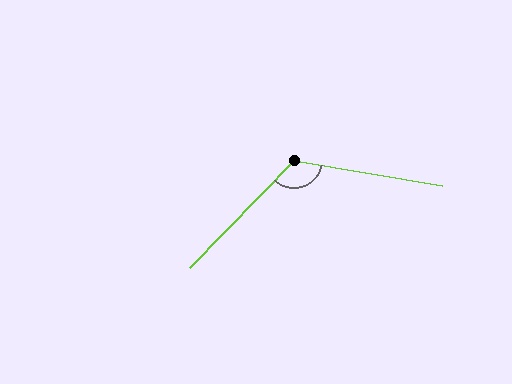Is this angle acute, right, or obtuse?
It is obtuse.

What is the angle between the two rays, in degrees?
Approximately 124 degrees.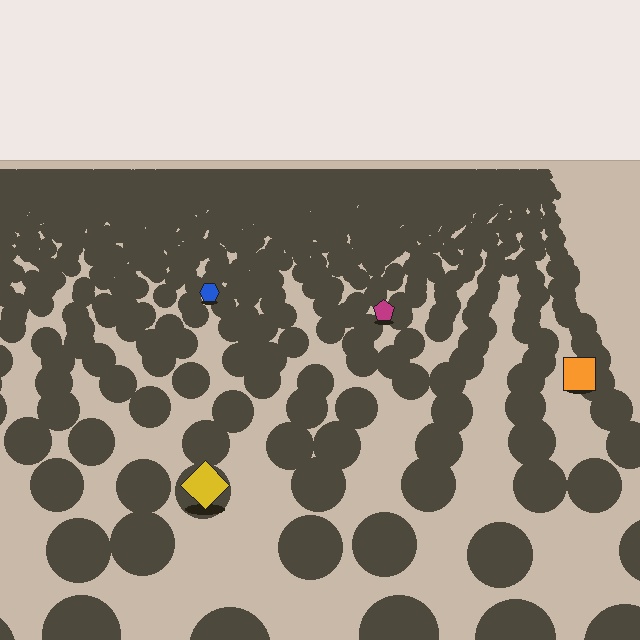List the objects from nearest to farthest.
From nearest to farthest: the yellow diamond, the orange square, the magenta pentagon, the blue hexagon.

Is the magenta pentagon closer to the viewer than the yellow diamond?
No. The yellow diamond is closer — you can tell from the texture gradient: the ground texture is coarser near it.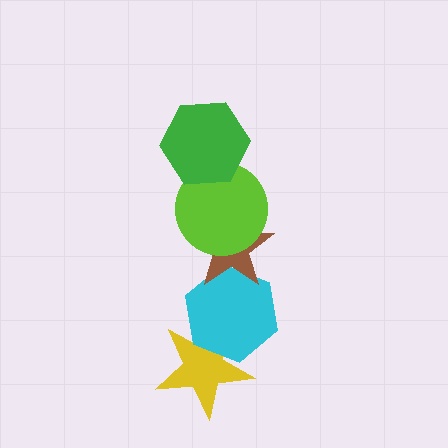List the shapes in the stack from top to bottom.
From top to bottom: the green hexagon, the lime circle, the brown star, the cyan hexagon, the yellow star.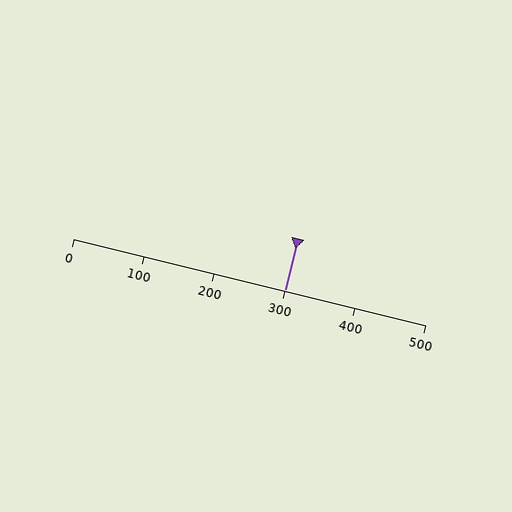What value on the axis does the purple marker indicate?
The marker indicates approximately 300.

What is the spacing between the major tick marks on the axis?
The major ticks are spaced 100 apart.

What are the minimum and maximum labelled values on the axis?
The axis runs from 0 to 500.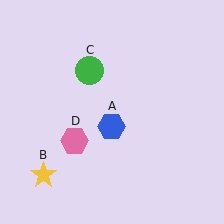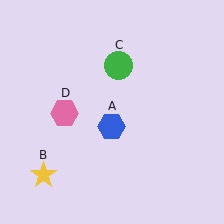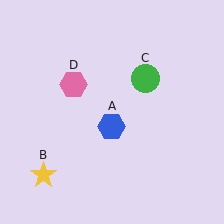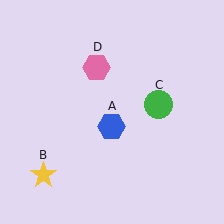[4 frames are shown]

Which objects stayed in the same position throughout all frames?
Blue hexagon (object A) and yellow star (object B) remained stationary.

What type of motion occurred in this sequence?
The green circle (object C), pink hexagon (object D) rotated clockwise around the center of the scene.